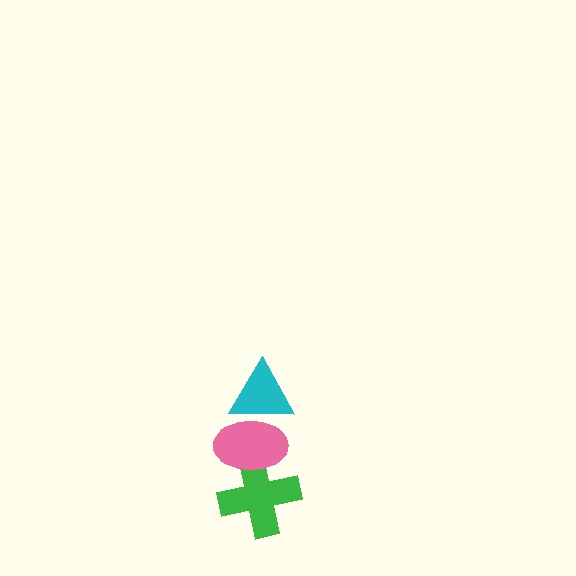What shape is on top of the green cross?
The pink ellipse is on top of the green cross.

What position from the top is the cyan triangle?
The cyan triangle is 1st from the top.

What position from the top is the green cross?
The green cross is 3rd from the top.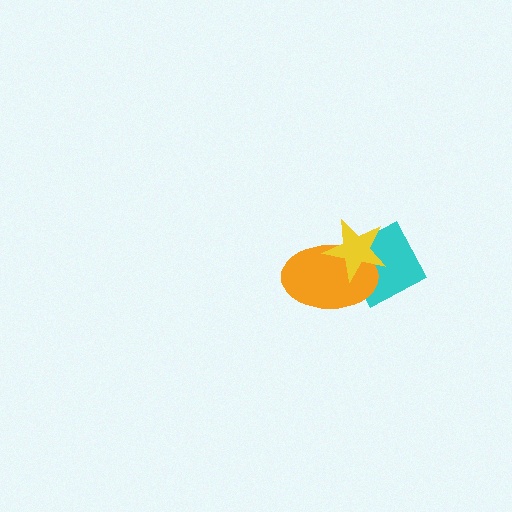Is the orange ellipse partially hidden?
Yes, it is partially covered by another shape.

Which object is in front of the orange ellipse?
The yellow star is in front of the orange ellipse.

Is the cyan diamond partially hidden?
Yes, it is partially covered by another shape.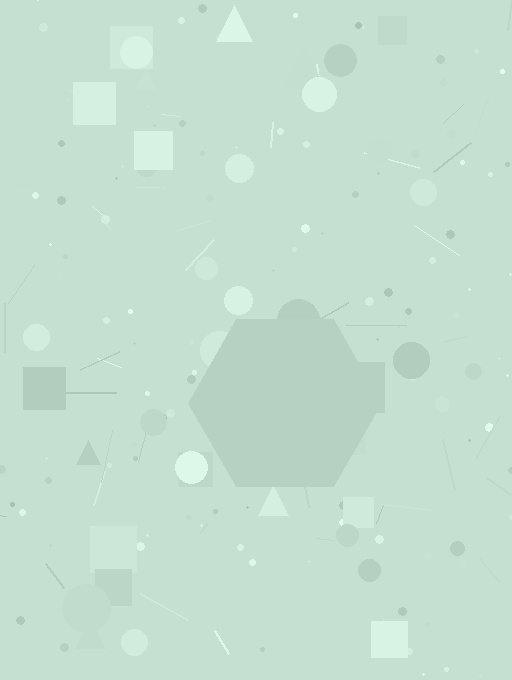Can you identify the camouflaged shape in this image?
The camouflaged shape is a hexagon.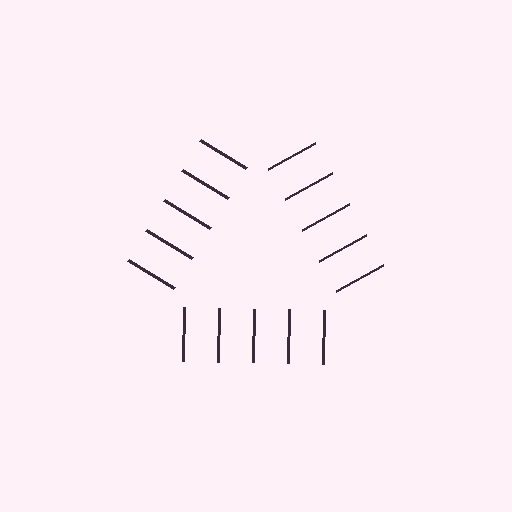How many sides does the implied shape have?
3 sides — the line-ends trace a triangle.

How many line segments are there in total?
15 — 5 along each of the 3 edges.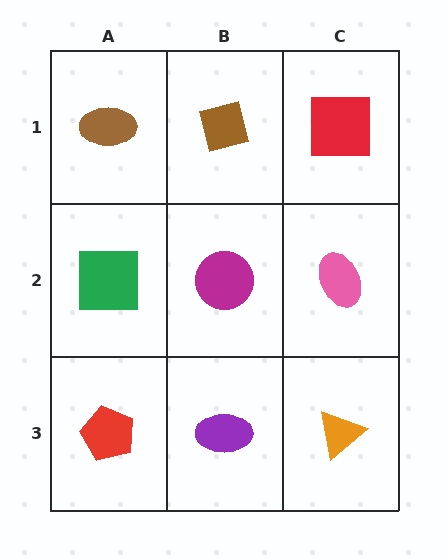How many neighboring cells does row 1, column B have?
3.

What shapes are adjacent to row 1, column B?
A magenta circle (row 2, column B), a brown ellipse (row 1, column A), a red square (row 1, column C).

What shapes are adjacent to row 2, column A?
A brown ellipse (row 1, column A), a red pentagon (row 3, column A), a magenta circle (row 2, column B).